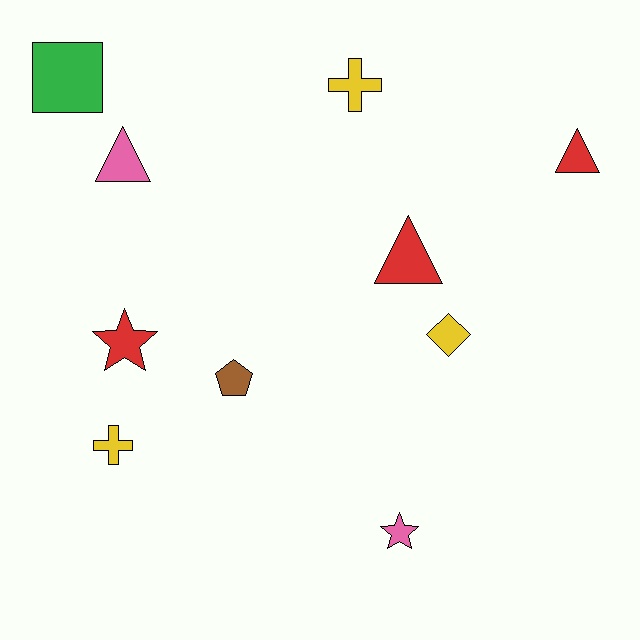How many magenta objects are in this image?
There are no magenta objects.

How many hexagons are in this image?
There are no hexagons.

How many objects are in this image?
There are 10 objects.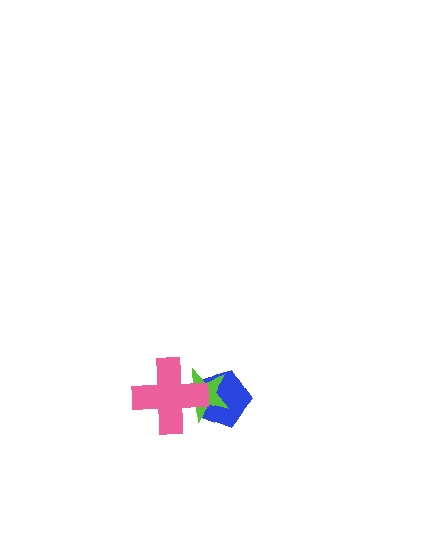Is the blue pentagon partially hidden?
Yes, it is partially covered by another shape.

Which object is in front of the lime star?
The pink cross is in front of the lime star.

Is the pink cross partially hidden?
No, no other shape covers it.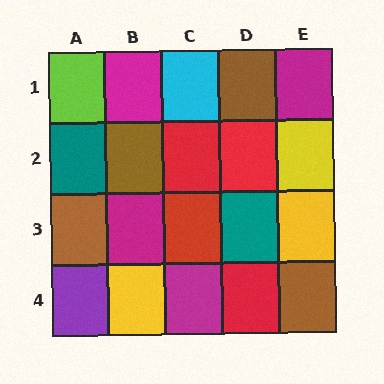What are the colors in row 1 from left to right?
Lime, magenta, cyan, brown, magenta.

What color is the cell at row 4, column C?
Magenta.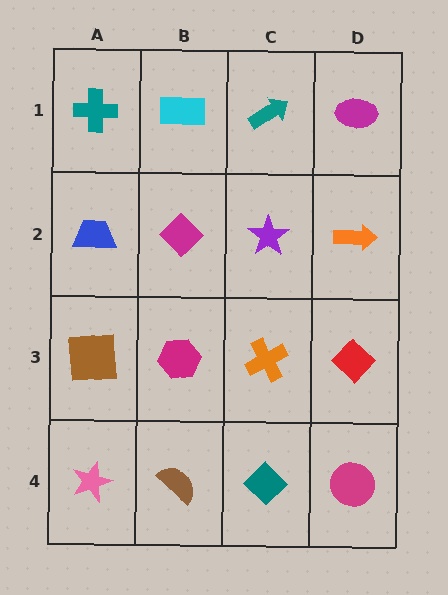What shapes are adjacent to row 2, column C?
A teal arrow (row 1, column C), an orange cross (row 3, column C), a magenta diamond (row 2, column B), an orange arrow (row 2, column D).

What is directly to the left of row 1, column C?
A cyan rectangle.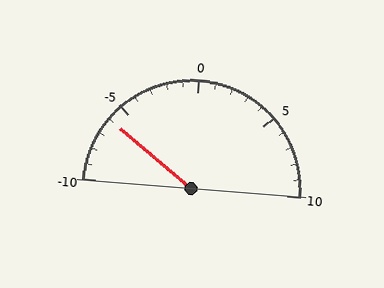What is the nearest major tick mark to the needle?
The nearest major tick mark is -5.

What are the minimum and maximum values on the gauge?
The gauge ranges from -10 to 10.